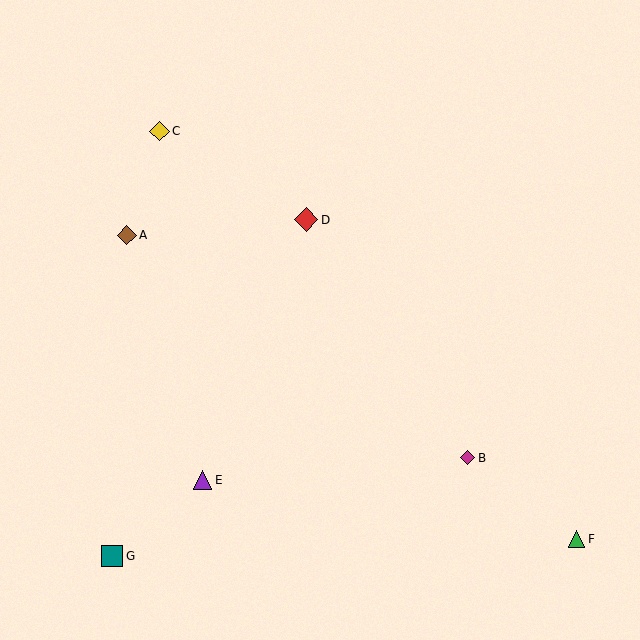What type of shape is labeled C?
Shape C is a yellow diamond.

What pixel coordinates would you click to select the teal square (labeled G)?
Click at (112, 556) to select the teal square G.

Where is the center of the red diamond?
The center of the red diamond is at (306, 220).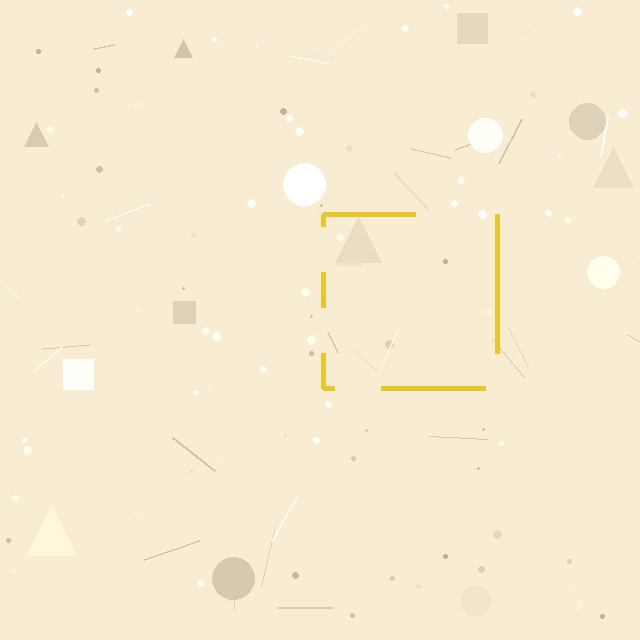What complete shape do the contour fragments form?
The contour fragments form a square.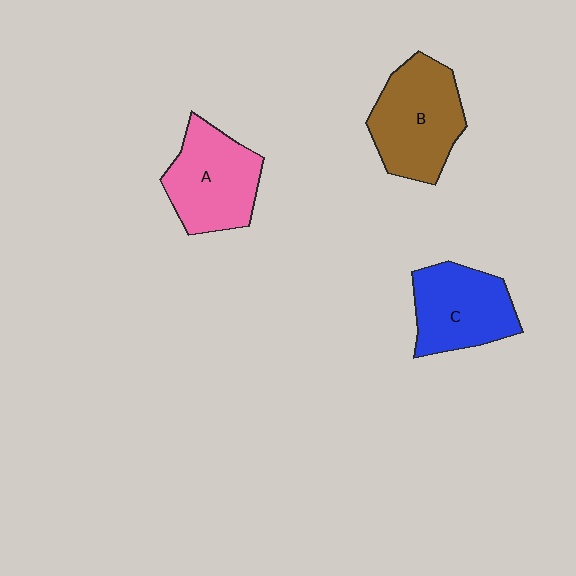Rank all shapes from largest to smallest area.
From largest to smallest: B (brown), A (pink), C (blue).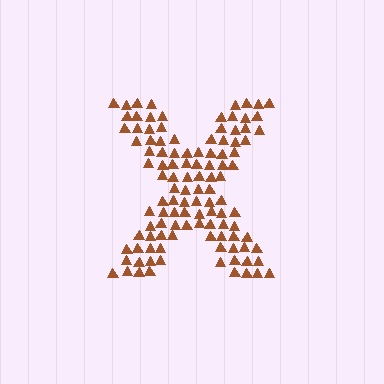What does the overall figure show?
The overall figure shows the letter X.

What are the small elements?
The small elements are triangles.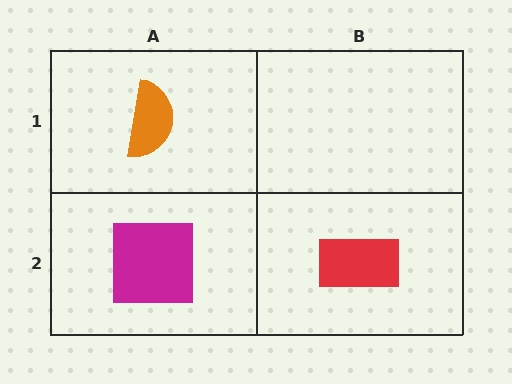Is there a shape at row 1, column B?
No, that cell is empty.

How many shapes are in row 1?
1 shape.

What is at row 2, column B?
A red rectangle.